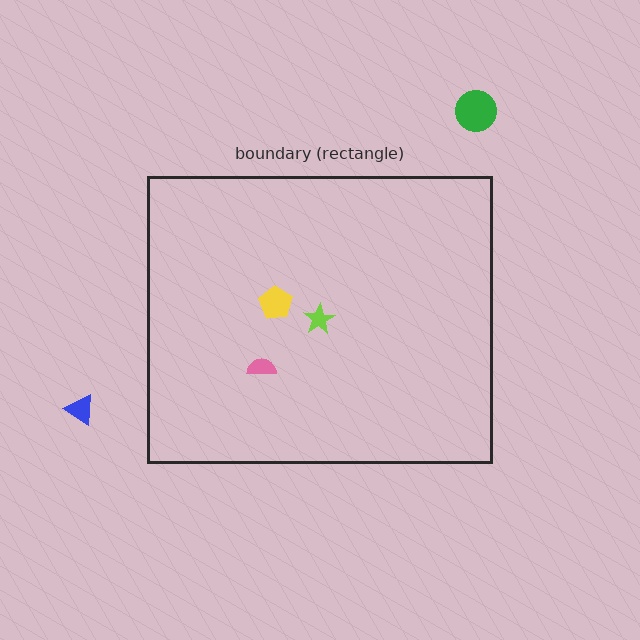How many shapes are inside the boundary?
3 inside, 2 outside.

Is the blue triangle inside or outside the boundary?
Outside.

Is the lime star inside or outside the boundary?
Inside.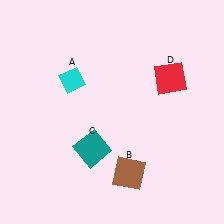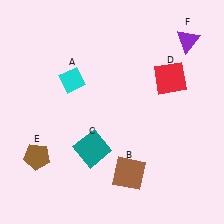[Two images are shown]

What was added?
A brown pentagon (E), a purple triangle (F) were added in Image 2.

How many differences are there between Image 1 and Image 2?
There are 2 differences between the two images.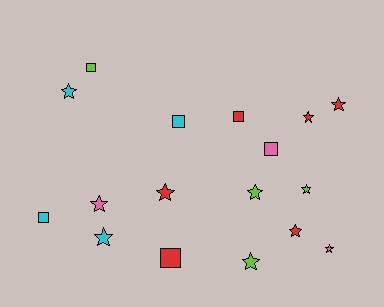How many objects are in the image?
There are 17 objects.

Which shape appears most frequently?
Star, with 11 objects.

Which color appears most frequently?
Red, with 6 objects.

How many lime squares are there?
There is 1 lime square.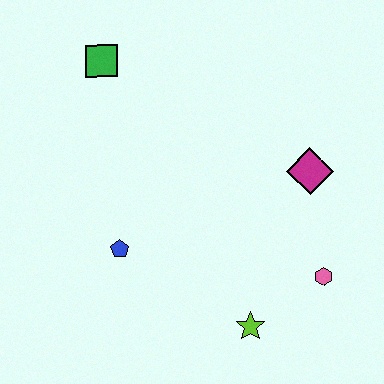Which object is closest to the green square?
The blue pentagon is closest to the green square.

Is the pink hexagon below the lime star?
No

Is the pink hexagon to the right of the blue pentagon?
Yes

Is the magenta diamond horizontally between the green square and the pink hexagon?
Yes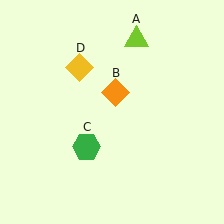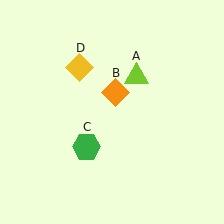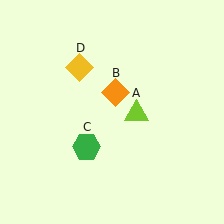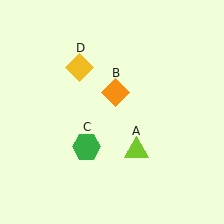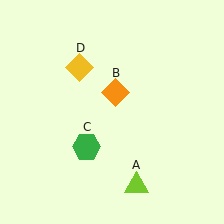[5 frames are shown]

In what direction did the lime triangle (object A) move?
The lime triangle (object A) moved down.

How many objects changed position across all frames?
1 object changed position: lime triangle (object A).